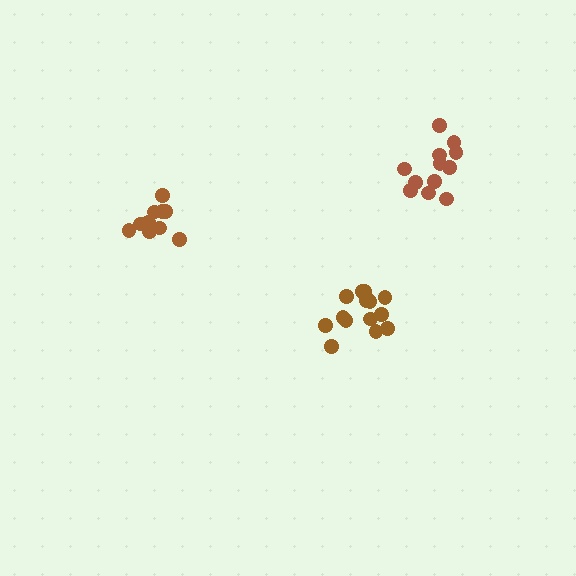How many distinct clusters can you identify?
There are 3 distinct clusters.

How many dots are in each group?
Group 1: 12 dots, Group 2: 15 dots, Group 3: 10 dots (37 total).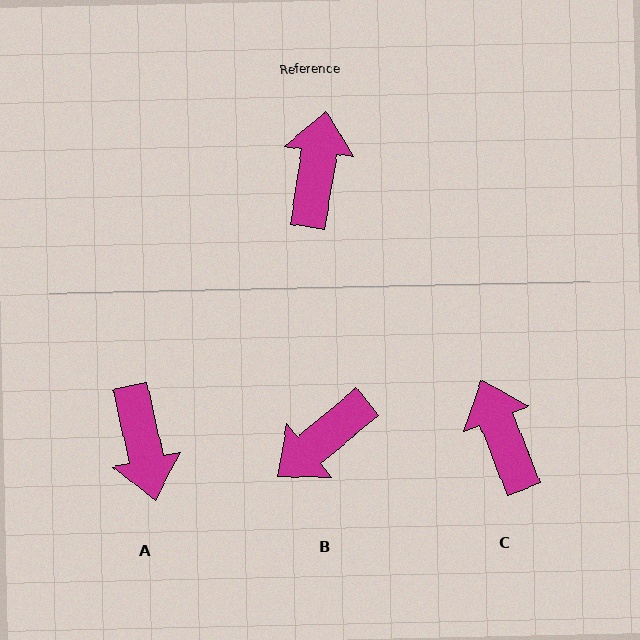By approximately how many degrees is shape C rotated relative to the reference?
Approximately 30 degrees counter-clockwise.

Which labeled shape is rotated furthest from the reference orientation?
A, about 158 degrees away.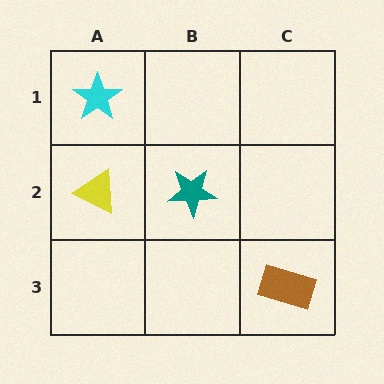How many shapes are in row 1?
1 shape.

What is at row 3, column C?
A brown rectangle.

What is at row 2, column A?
A yellow triangle.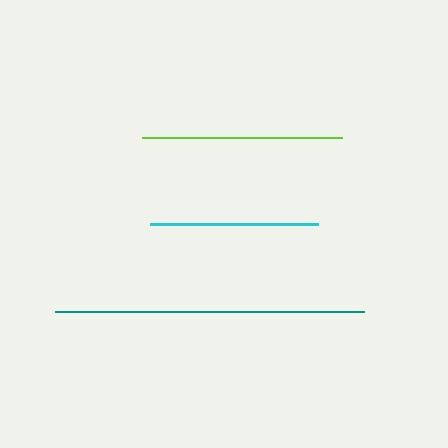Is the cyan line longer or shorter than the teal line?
The teal line is longer than the cyan line.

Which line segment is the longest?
The teal line is the longest at approximately 309 pixels.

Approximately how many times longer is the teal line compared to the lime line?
The teal line is approximately 1.5 times the length of the lime line.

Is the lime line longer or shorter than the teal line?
The teal line is longer than the lime line.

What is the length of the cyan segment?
The cyan segment is approximately 168 pixels long.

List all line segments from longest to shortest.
From longest to shortest: teal, lime, cyan.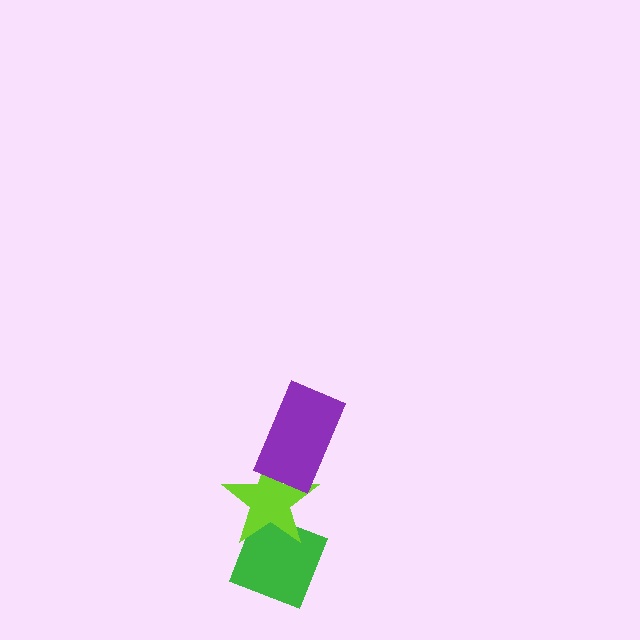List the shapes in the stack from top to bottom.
From top to bottom: the purple rectangle, the lime star, the green diamond.